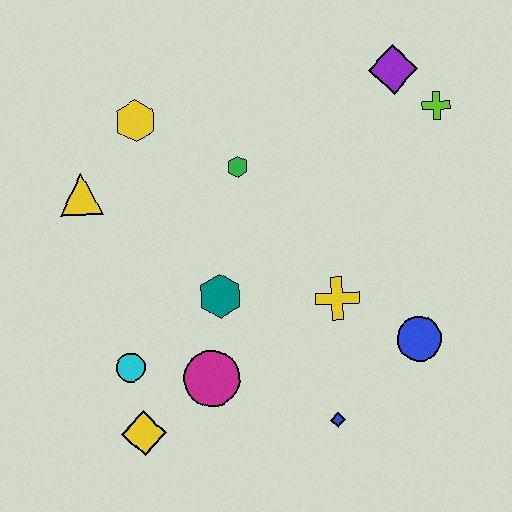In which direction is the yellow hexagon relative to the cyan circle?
The yellow hexagon is above the cyan circle.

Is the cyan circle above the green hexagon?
No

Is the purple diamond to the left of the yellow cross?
No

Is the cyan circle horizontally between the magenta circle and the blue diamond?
No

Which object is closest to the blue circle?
The yellow cross is closest to the blue circle.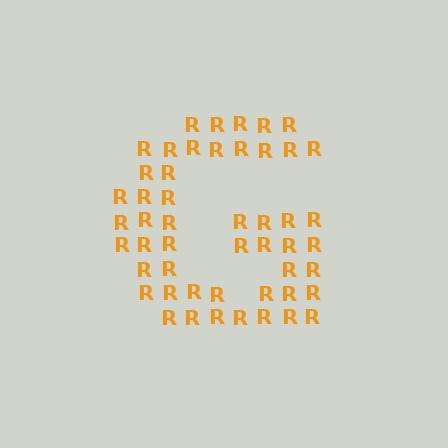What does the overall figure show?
The overall figure shows the letter G.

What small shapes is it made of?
It is made of small letter R's.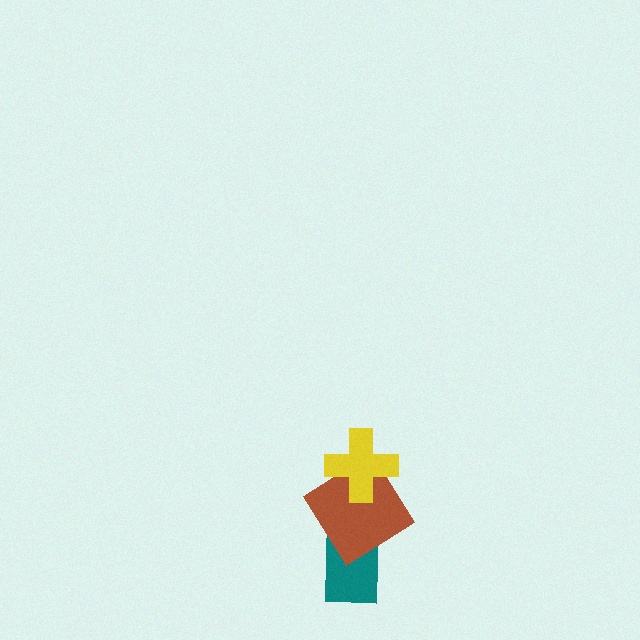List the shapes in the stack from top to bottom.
From top to bottom: the yellow cross, the brown diamond, the teal rectangle.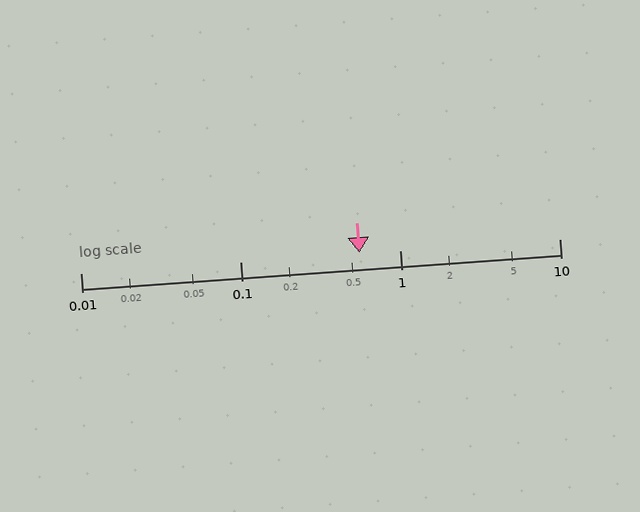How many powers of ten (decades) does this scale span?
The scale spans 3 decades, from 0.01 to 10.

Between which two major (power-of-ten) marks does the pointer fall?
The pointer is between 0.1 and 1.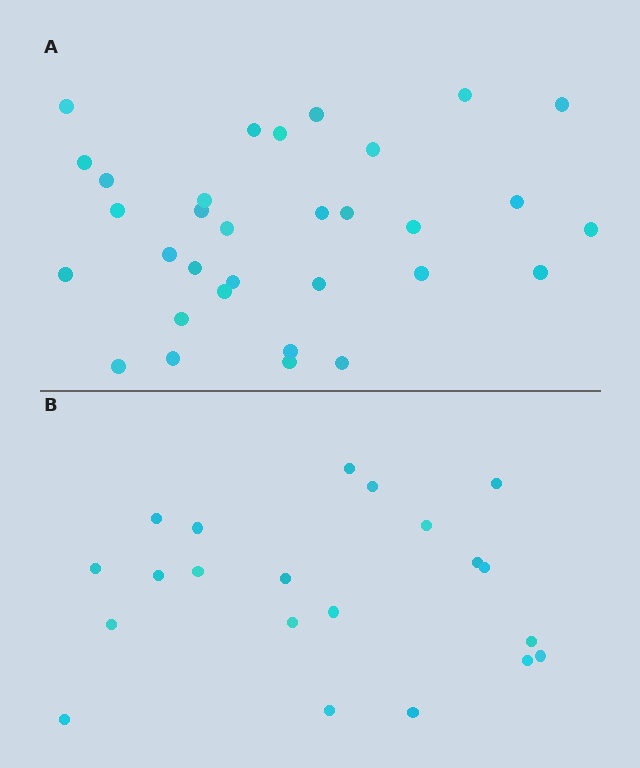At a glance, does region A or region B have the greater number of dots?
Region A (the top region) has more dots.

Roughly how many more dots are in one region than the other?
Region A has roughly 12 or so more dots than region B.